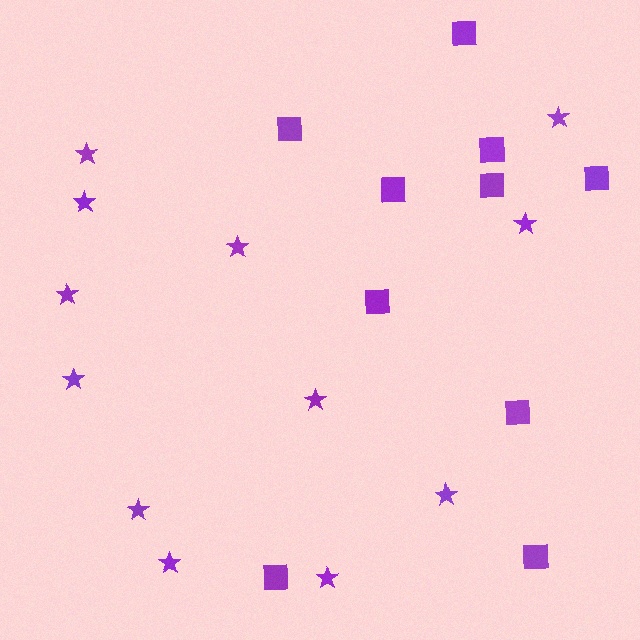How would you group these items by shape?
There are 2 groups: one group of stars (12) and one group of squares (10).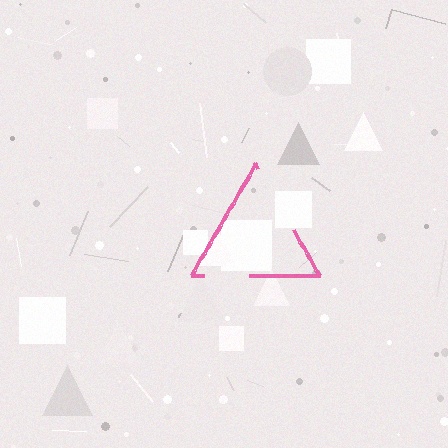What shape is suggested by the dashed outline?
The dashed outline suggests a triangle.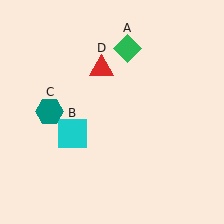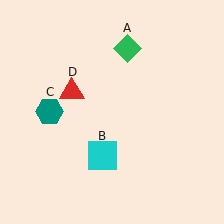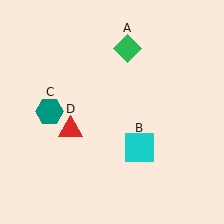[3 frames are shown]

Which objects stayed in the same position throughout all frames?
Green diamond (object A) and teal hexagon (object C) remained stationary.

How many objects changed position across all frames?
2 objects changed position: cyan square (object B), red triangle (object D).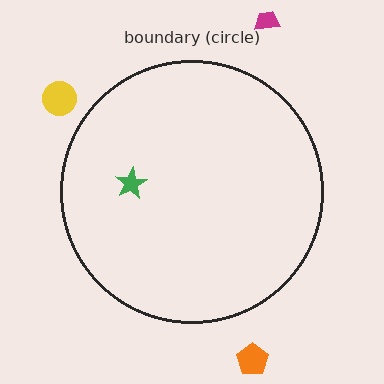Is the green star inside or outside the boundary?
Inside.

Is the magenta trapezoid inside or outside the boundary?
Outside.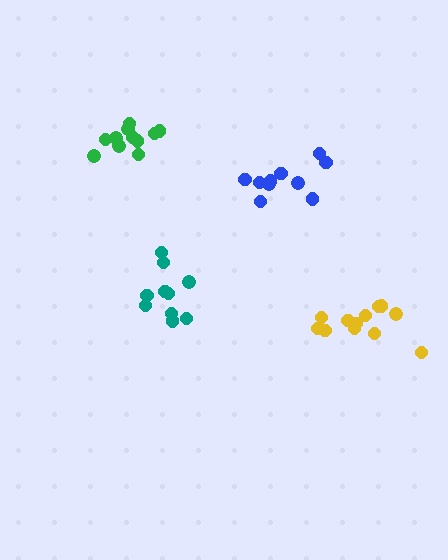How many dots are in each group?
Group 1: 10 dots, Group 2: 12 dots, Group 3: 11 dots, Group 4: 10 dots (43 total).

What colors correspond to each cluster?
The clusters are colored: teal, yellow, green, blue.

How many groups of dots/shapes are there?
There are 4 groups.